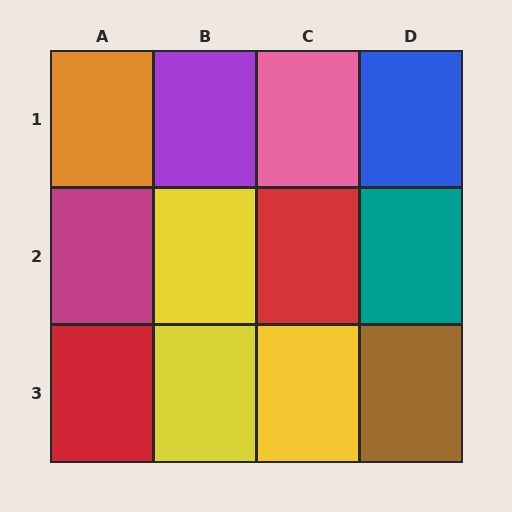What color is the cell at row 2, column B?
Yellow.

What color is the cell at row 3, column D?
Brown.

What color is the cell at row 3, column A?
Red.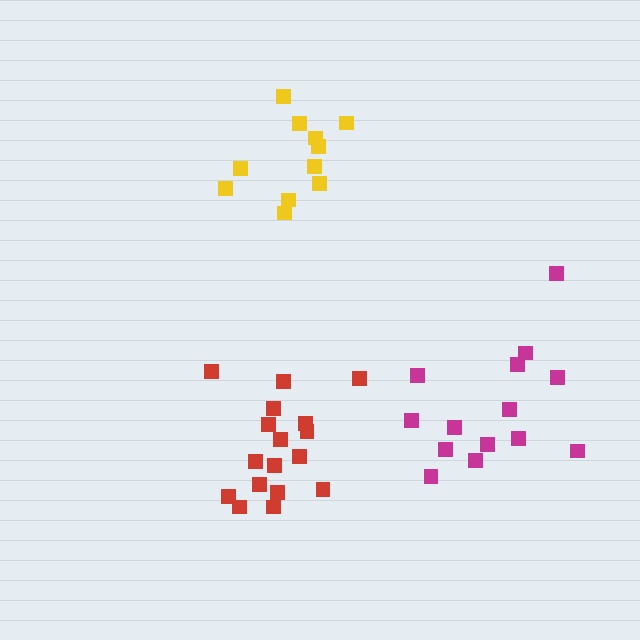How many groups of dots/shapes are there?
There are 3 groups.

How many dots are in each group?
Group 1: 17 dots, Group 2: 14 dots, Group 3: 11 dots (42 total).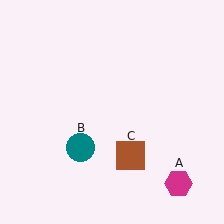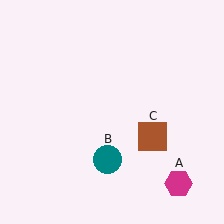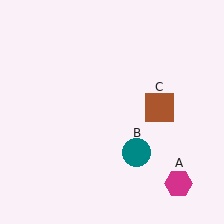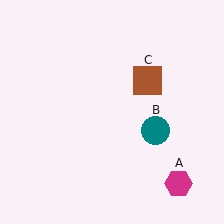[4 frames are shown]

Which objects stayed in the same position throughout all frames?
Magenta hexagon (object A) remained stationary.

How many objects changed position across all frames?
2 objects changed position: teal circle (object B), brown square (object C).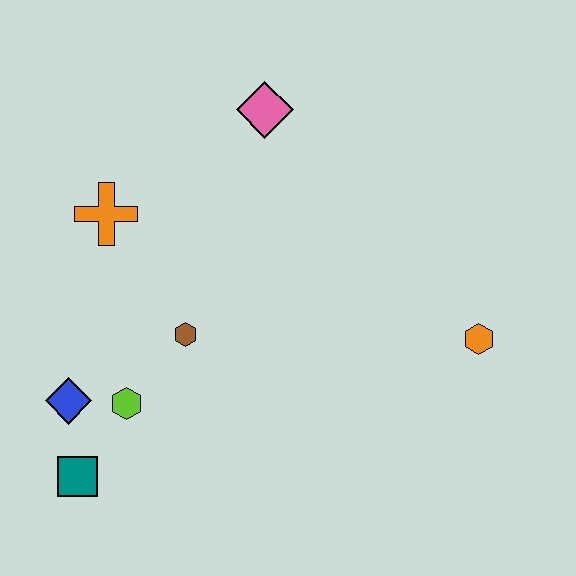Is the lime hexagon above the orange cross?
No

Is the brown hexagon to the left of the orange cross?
No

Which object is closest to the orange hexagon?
The brown hexagon is closest to the orange hexagon.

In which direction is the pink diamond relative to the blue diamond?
The pink diamond is above the blue diamond.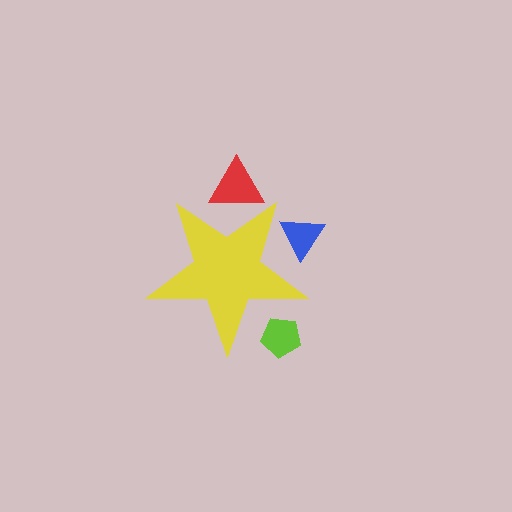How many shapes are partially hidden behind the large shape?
3 shapes are partially hidden.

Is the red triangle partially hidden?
Yes, the red triangle is partially hidden behind the yellow star.